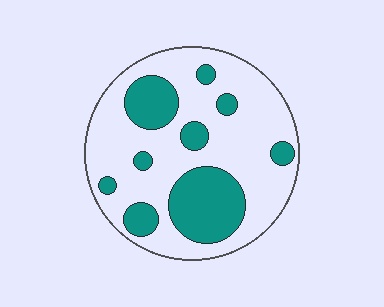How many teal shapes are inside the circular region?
9.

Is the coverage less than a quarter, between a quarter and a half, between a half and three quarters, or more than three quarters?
Between a quarter and a half.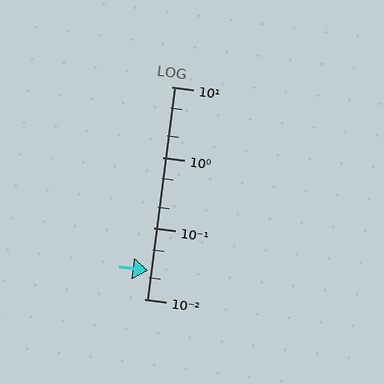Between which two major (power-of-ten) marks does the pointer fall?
The pointer is between 0.01 and 0.1.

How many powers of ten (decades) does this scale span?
The scale spans 3 decades, from 0.01 to 10.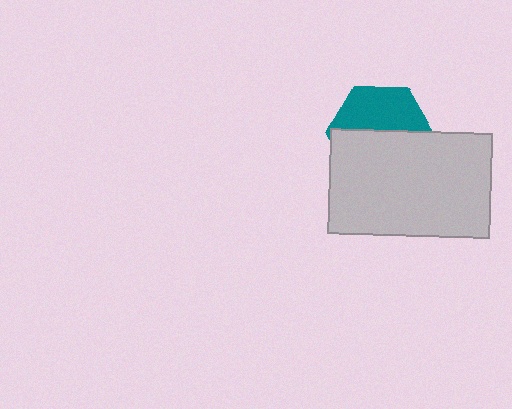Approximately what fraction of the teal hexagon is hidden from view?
Roughly 56% of the teal hexagon is hidden behind the light gray rectangle.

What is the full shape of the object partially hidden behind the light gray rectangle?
The partially hidden object is a teal hexagon.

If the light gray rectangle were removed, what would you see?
You would see the complete teal hexagon.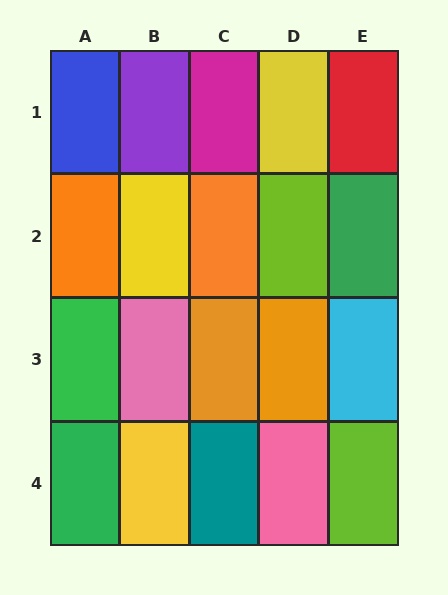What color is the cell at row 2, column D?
Lime.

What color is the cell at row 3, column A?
Green.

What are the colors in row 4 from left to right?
Green, yellow, teal, pink, lime.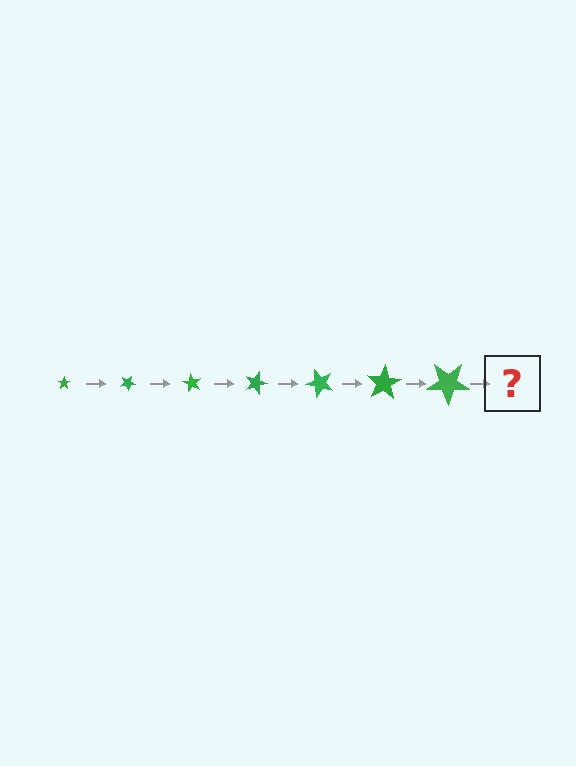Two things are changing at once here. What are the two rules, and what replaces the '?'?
The two rules are that the star grows larger each step and it rotates 30 degrees each step. The '?' should be a star, larger than the previous one and rotated 210 degrees from the start.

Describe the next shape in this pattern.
It should be a star, larger than the previous one and rotated 210 degrees from the start.